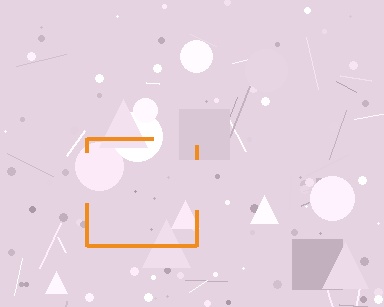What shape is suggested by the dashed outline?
The dashed outline suggests a square.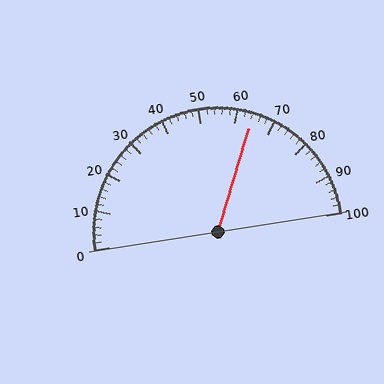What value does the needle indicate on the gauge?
The needle indicates approximately 64.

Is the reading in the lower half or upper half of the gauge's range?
The reading is in the upper half of the range (0 to 100).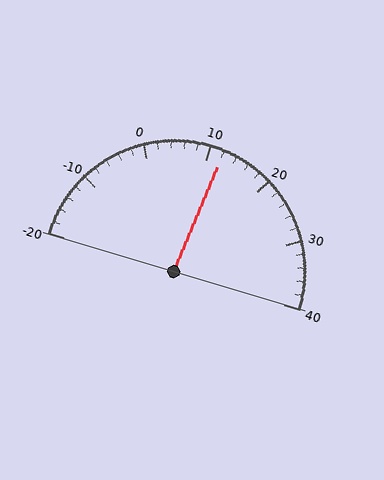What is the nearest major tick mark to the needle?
The nearest major tick mark is 10.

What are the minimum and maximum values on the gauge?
The gauge ranges from -20 to 40.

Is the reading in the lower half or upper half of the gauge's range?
The reading is in the upper half of the range (-20 to 40).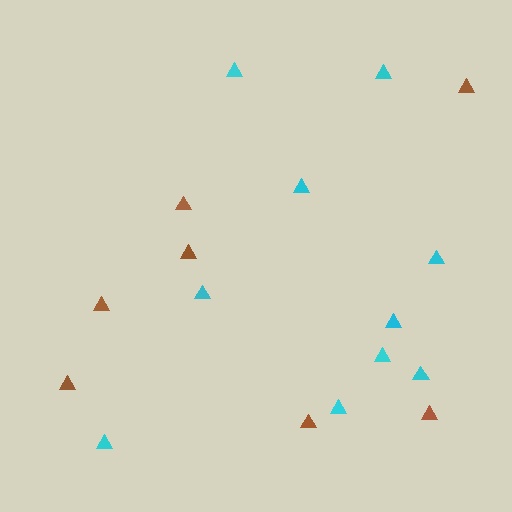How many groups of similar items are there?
There are 2 groups: one group of cyan triangles (10) and one group of brown triangles (7).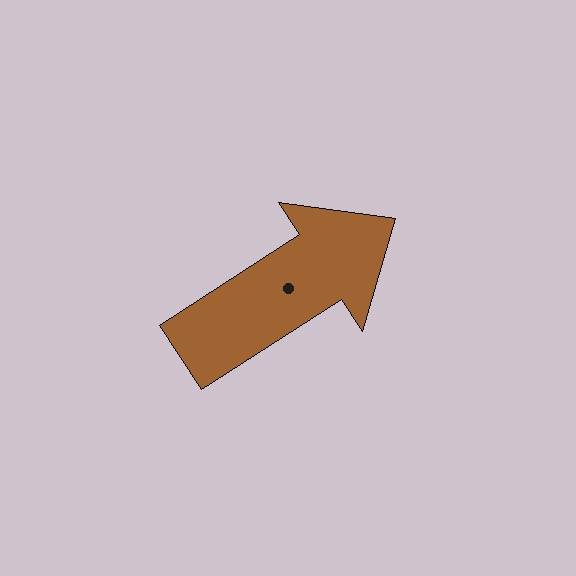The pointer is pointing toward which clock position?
Roughly 2 o'clock.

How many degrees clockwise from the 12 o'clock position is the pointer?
Approximately 57 degrees.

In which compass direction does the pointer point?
Northeast.